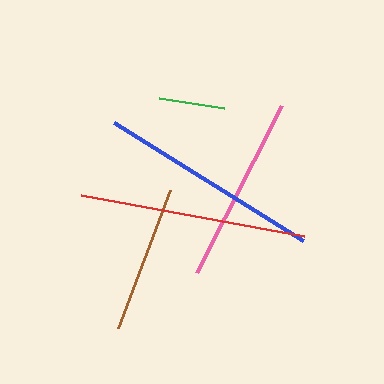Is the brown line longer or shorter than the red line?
The red line is longer than the brown line.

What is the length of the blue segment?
The blue segment is approximately 222 pixels long.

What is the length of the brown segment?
The brown segment is approximately 147 pixels long.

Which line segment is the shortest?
The green line is the shortest at approximately 65 pixels.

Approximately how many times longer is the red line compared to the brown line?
The red line is approximately 1.5 times the length of the brown line.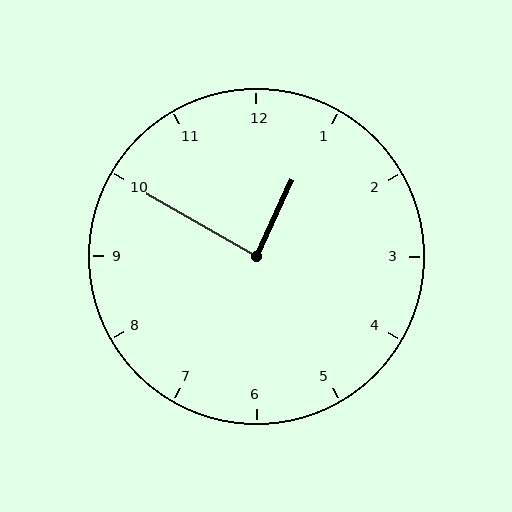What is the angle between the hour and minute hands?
Approximately 85 degrees.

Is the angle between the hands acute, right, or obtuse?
It is right.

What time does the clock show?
12:50.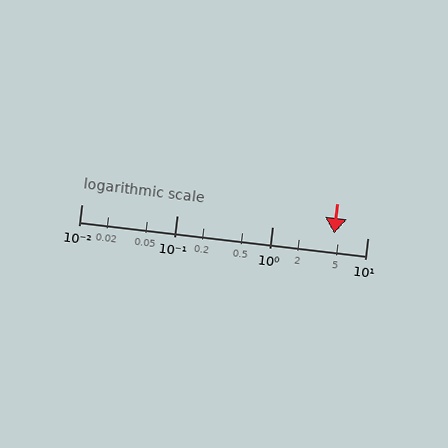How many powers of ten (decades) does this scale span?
The scale spans 3 decades, from 0.01 to 10.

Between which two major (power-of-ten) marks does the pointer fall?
The pointer is between 1 and 10.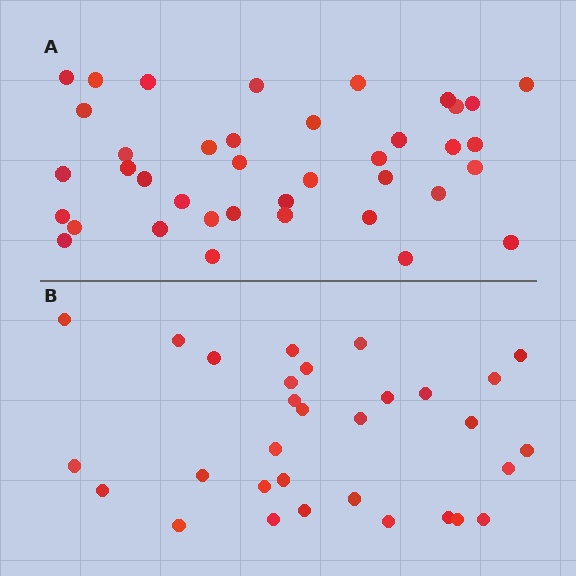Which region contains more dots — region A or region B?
Region A (the top region) has more dots.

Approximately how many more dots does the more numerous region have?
Region A has roughly 8 or so more dots than region B.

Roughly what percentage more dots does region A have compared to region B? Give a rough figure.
About 25% more.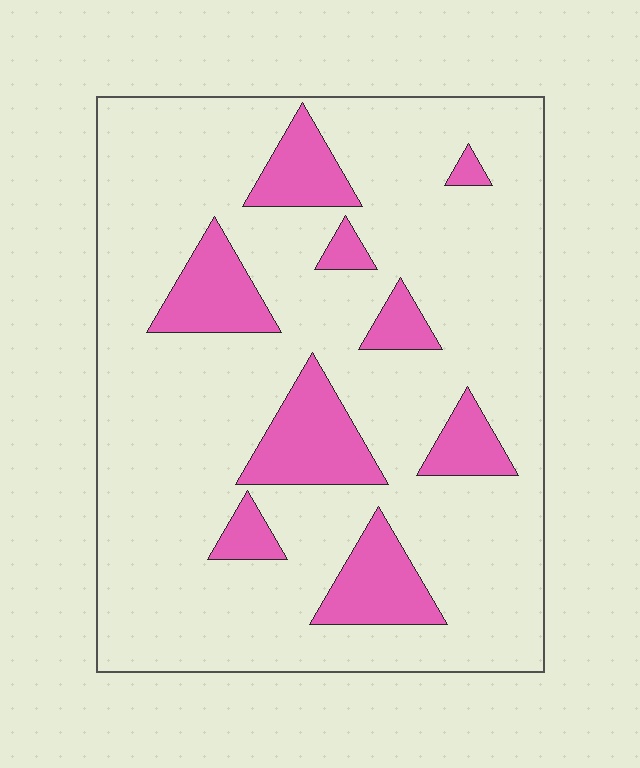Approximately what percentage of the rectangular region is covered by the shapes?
Approximately 20%.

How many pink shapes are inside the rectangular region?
9.